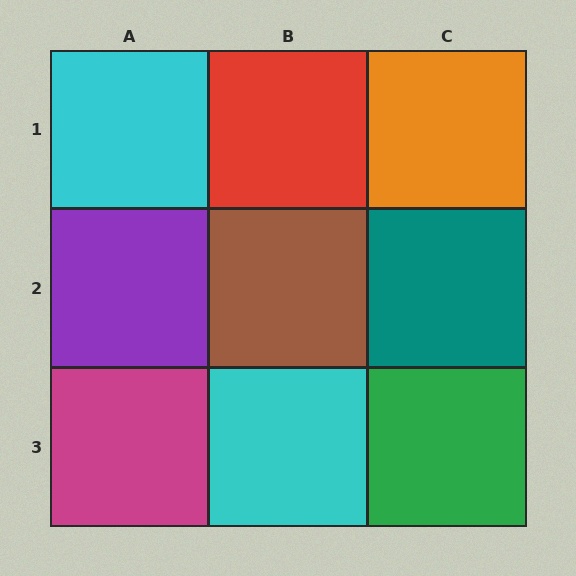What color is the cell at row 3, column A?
Magenta.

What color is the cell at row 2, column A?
Purple.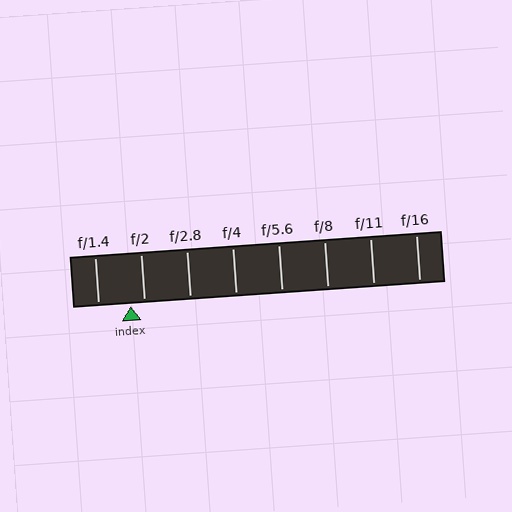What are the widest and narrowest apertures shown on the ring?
The widest aperture shown is f/1.4 and the narrowest is f/16.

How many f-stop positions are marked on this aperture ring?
There are 8 f-stop positions marked.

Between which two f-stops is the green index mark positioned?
The index mark is between f/1.4 and f/2.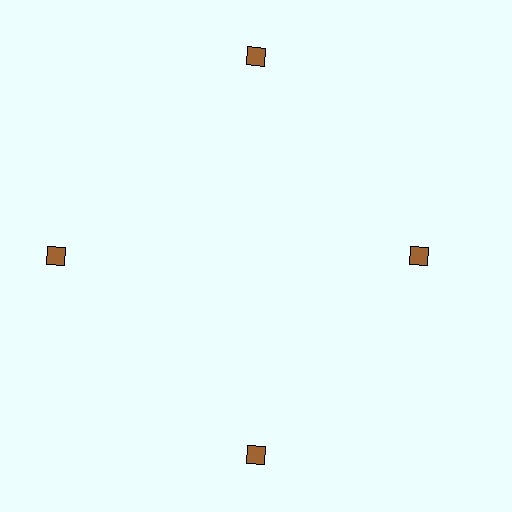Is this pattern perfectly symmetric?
No. The 4 brown diamonds are arranged in a ring, but one element near the 3 o'clock position is pulled inward toward the center, breaking the 4-fold rotational symmetry.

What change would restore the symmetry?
The symmetry would be restored by moving it outward, back onto the ring so that all 4 diamonds sit at equal angles and equal distance from the center.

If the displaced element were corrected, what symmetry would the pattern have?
It would have 4-fold rotational symmetry — the pattern would map onto itself every 90 degrees.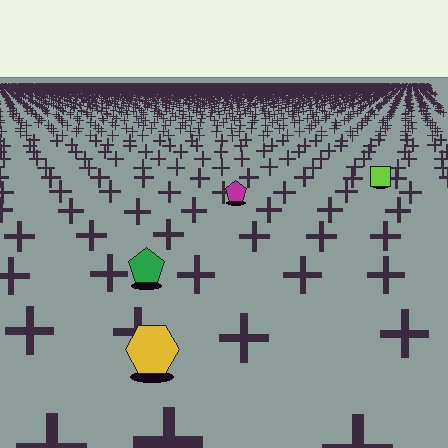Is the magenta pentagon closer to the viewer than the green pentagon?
No. The green pentagon is closer — you can tell from the texture gradient: the ground texture is coarser near it.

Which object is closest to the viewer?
The yellow hexagon is closest. The texture marks near it are larger and more spread out.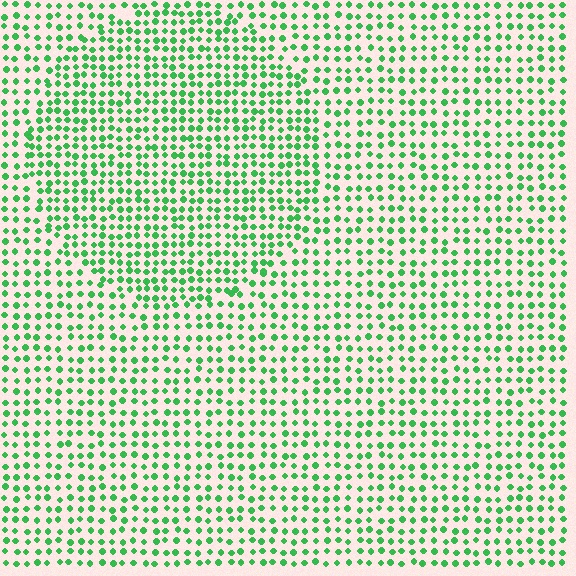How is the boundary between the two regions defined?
The boundary is defined by a change in element density (approximately 1.5x ratio). All elements are the same color, size, and shape.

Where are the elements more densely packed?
The elements are more densely packed inside the circle boundary.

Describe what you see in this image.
The image contains small green elements arranged at two different densities. A circle-shaped region is visible where the elements are more densely packed than the surrounding area.